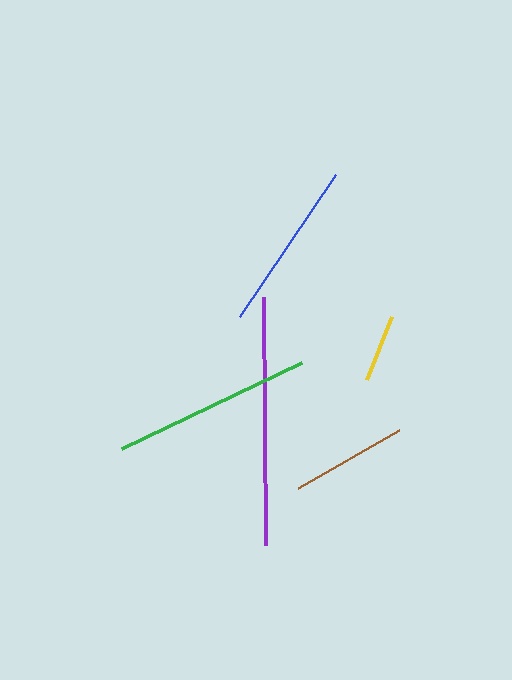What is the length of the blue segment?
The blue segment is approximately 171 pixels long.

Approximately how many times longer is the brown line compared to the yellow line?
The brown line is approximately 1.7 times the length of the yellow line.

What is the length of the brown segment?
The brown segment is approximately 117 pixels long.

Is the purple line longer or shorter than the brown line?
The purple line is longer than the brown line.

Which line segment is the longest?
The purple line is the longest at approximately 248 pixels.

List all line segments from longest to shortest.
From longest to shortest: purple, green, blue, brown, yellow.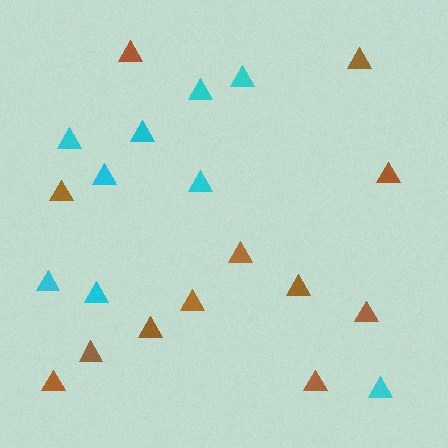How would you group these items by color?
There are 2 groups: one group of cyan triangles (9) and one group of brown triangles (12).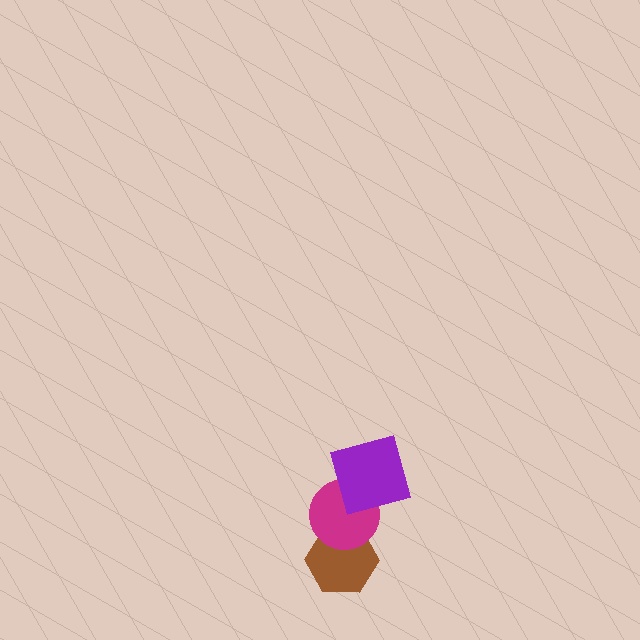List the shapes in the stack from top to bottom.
From top to bottom: the purple square, the magenta circle, the brown hexagon.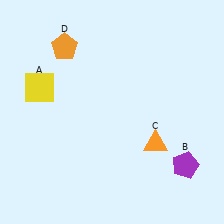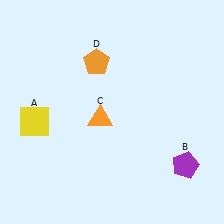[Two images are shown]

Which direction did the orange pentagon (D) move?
The orange pentagon (D) moved right.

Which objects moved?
The objects that moved are: the yellow square (A), the orange triangle (C), the orange pentagon (D).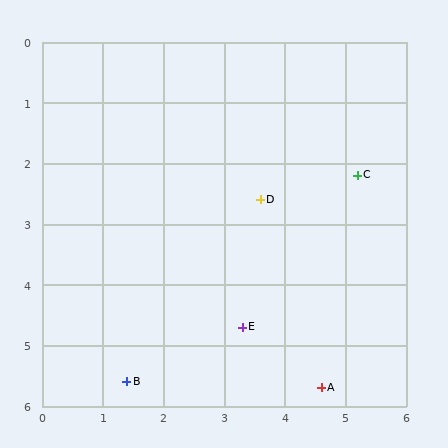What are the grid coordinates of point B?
Point B is at approximately (1.4, 5.6).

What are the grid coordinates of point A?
Point A is at approximately (4.6, 5.7).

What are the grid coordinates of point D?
Point D is at approximately (3.6, 2.6).